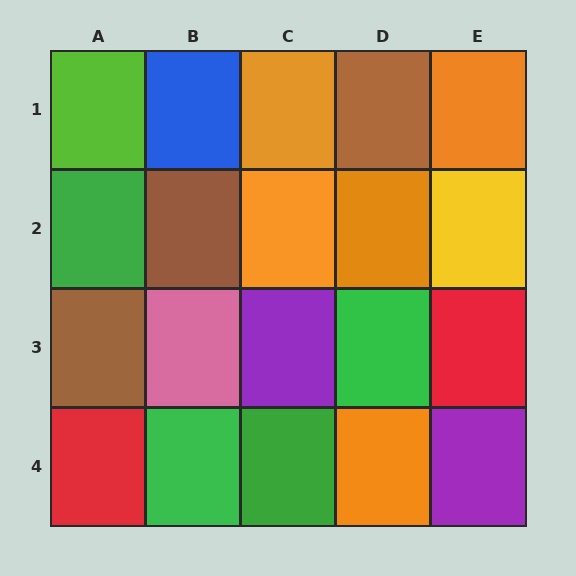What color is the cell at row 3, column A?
Brown.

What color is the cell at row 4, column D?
Orange.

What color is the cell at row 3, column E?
Red.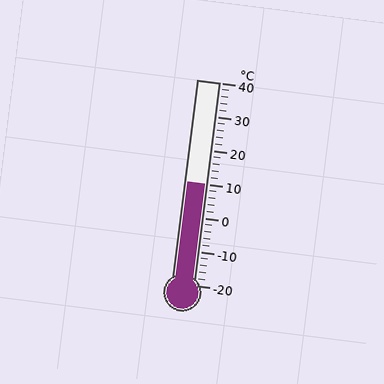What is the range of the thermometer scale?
The thermometer scale ranges from -20°C to 40°C.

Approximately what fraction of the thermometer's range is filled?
The thermometer is filled to approximately 50% of its range.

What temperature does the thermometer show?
The thermometer shows approximately 10°C.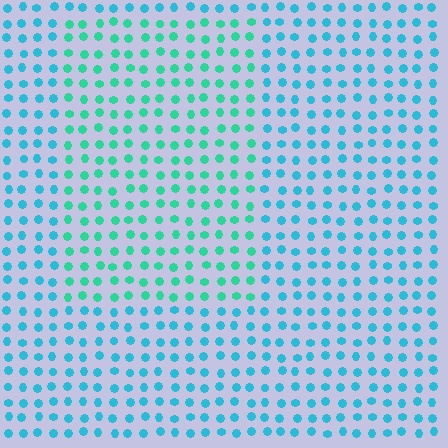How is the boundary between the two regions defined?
The boundary is defined purely by a slight shift in hue (about 31 degrees). Spacing, size, and orientation are identical on both sides.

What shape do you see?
I see a rectangle.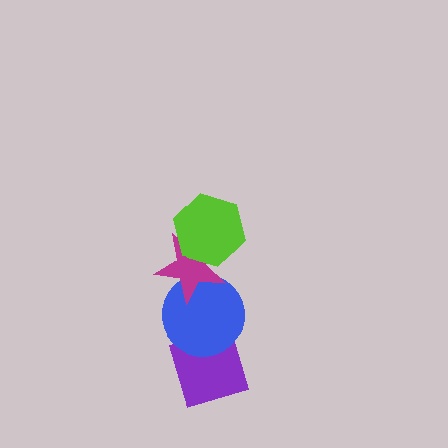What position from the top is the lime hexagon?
The lime hexagon is 1st from the top.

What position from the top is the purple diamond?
The purple diamond is 4th from the top.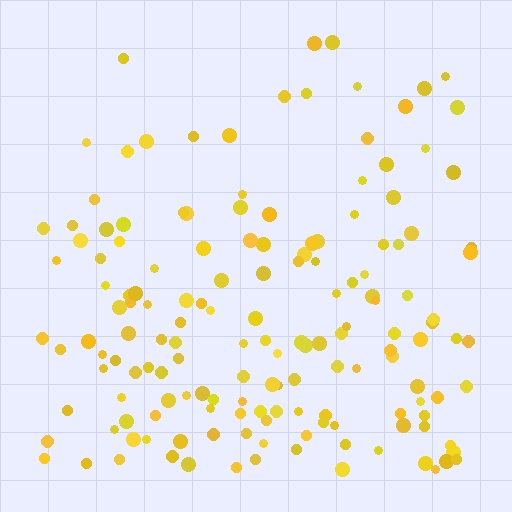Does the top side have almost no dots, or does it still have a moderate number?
Still a moderate number, just noticeably fewer than the bottom.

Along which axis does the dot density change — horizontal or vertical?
Vertical.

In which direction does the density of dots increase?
From top to bottom, with the bottom side densest.